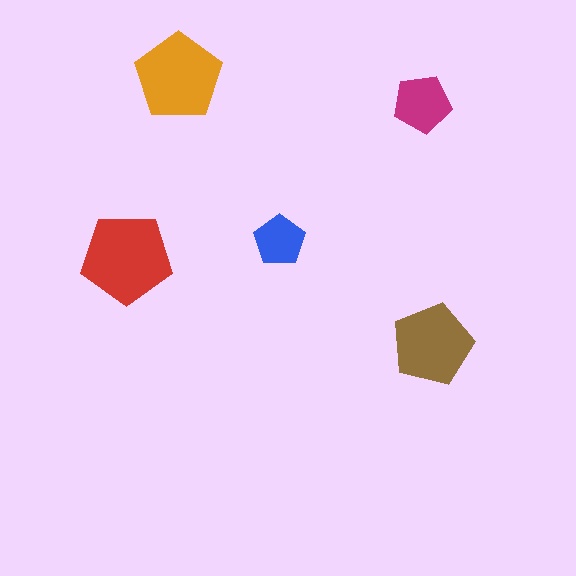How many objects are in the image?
There are 5 objects in the image.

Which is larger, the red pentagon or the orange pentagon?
The red one.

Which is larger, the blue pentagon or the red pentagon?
The red one.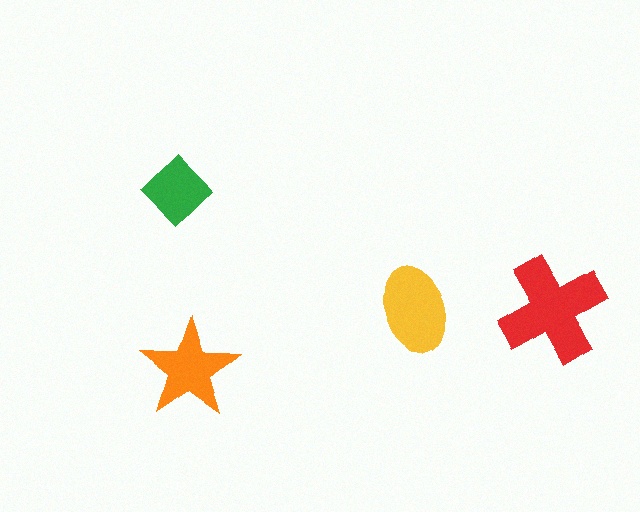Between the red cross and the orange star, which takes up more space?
The red cross.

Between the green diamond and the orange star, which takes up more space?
The orange star.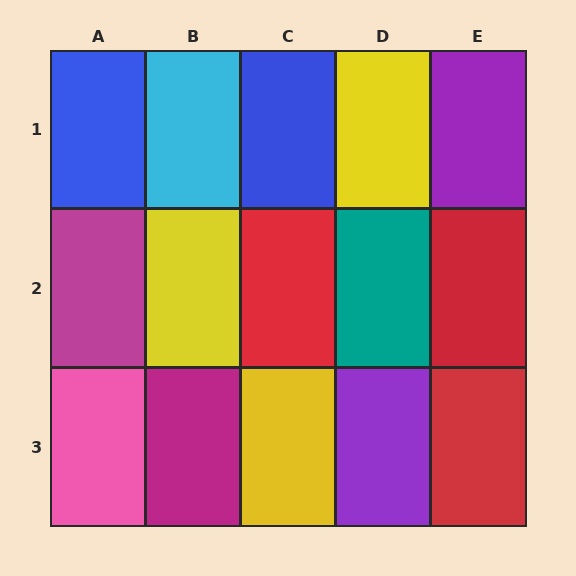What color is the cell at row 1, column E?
Purple.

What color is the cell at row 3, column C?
Yellow.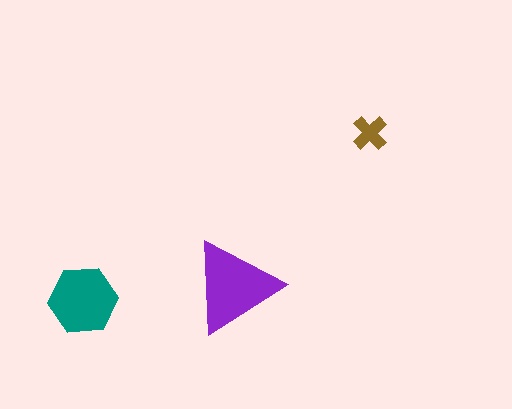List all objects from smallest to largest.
The brown cross, the teal hexagon, the purple triangle.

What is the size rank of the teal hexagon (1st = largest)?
2nd.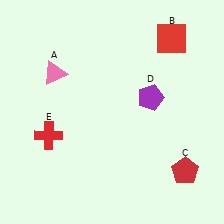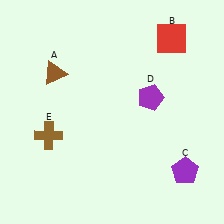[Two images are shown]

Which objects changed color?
A changed from pink to brown. C changed from red to purple. E changed from red to brown.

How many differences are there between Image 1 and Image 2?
There are 3 differences between the two images.